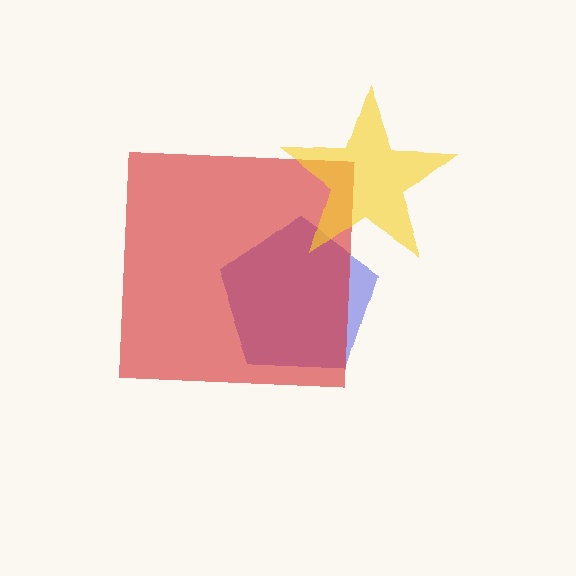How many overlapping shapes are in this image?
There are 3 overlapping shapes in the image.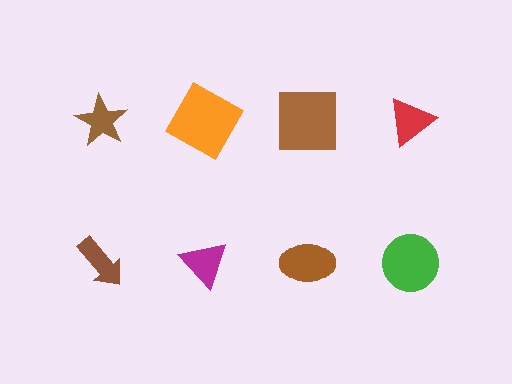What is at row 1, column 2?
An orange square.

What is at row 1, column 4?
A red triangle.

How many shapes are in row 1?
4 shapes.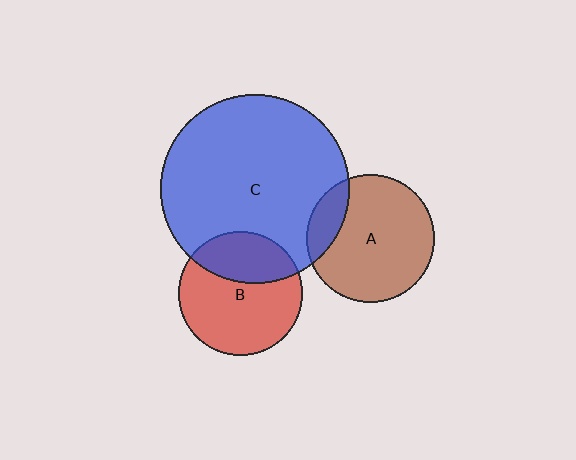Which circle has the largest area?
Circle C (blue).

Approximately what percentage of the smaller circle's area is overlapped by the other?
Approximately 15%.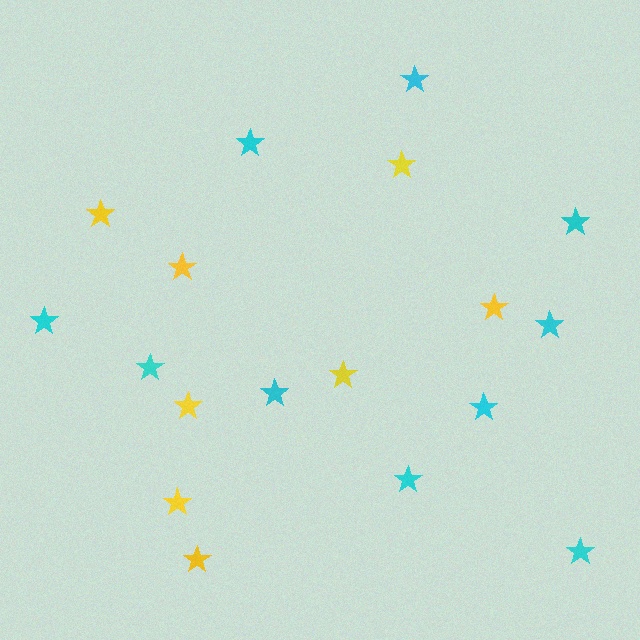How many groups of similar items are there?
There are 2 groups: one group of cyan stars (10) and one group of yellow stars (8).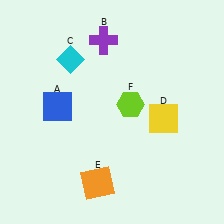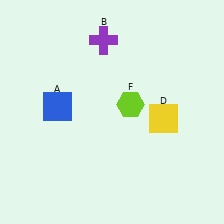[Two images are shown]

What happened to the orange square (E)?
The orange square (E) was removed in Image 2. It was in the bottom-left area of Image 1.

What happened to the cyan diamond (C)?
The cyan diamond (C) was removed in Image 2. It was in the top-left area of Image 1.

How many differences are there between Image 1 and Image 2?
There are 2 differences between the two images.